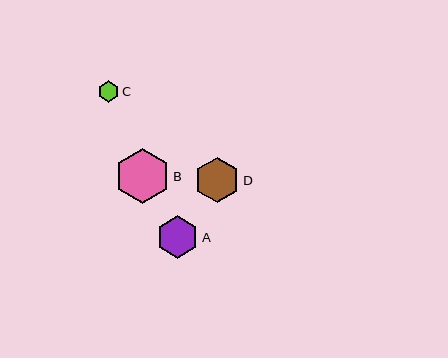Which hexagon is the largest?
Hexagon B is the largest with a size of approximately 55 pixels.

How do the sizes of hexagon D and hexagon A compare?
Hexagon D and hexagon A are approximately the same size.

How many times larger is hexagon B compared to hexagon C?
Hexagon B is approximately 2.6 times the size of hexagon C.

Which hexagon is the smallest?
Hexagon C is the smallest with a size of approximately 21 pixels.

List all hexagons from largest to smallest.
From largest to smallest: B, D, A, C.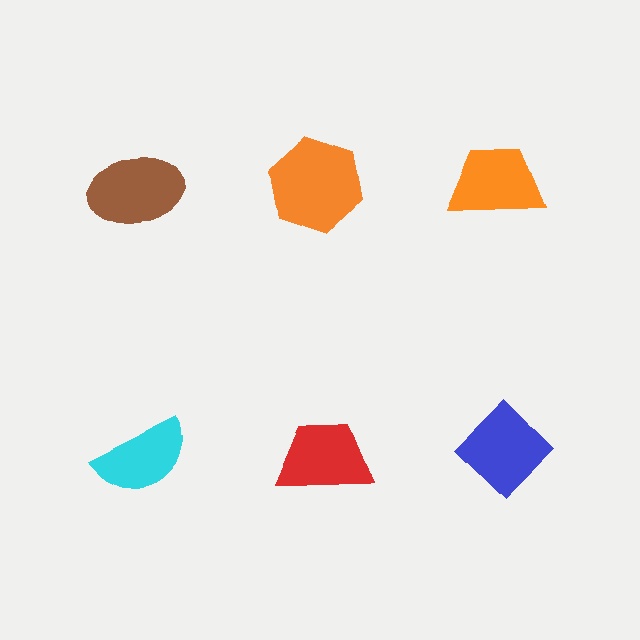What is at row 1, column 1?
A brown ellipse.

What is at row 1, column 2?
An orange hexagon.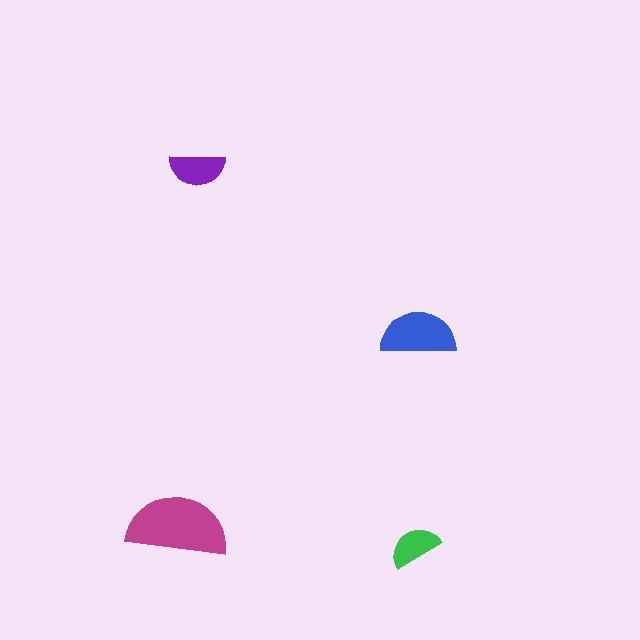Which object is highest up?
The purple semicircle is topmost.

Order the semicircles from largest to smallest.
the magenta one, the blue one, the purple one, the green one.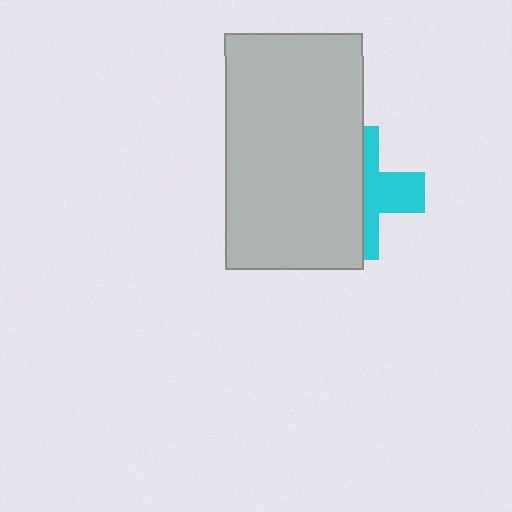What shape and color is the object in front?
The object in front is a light gray rectangle.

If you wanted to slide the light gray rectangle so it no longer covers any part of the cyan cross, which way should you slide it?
Slide it left — that is the most direct way to separate the two shapes.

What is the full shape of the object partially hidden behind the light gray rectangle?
The partially hidden object is a cyan cross.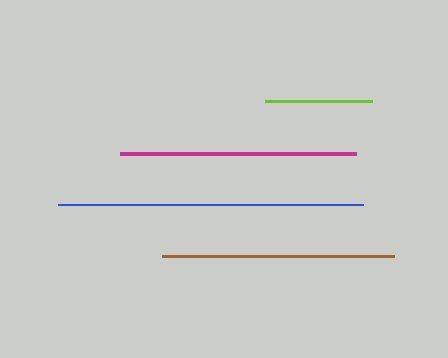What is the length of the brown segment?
The brown segment is approximately 232 pixels long.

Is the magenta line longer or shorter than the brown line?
The magenta line is longer than the brown line.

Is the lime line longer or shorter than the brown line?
The brown line is longer than the lime line.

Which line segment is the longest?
The blue line is the longest at approximately 305 pixels.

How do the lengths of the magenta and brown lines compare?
The magenta and brown lines are approximately the same length.